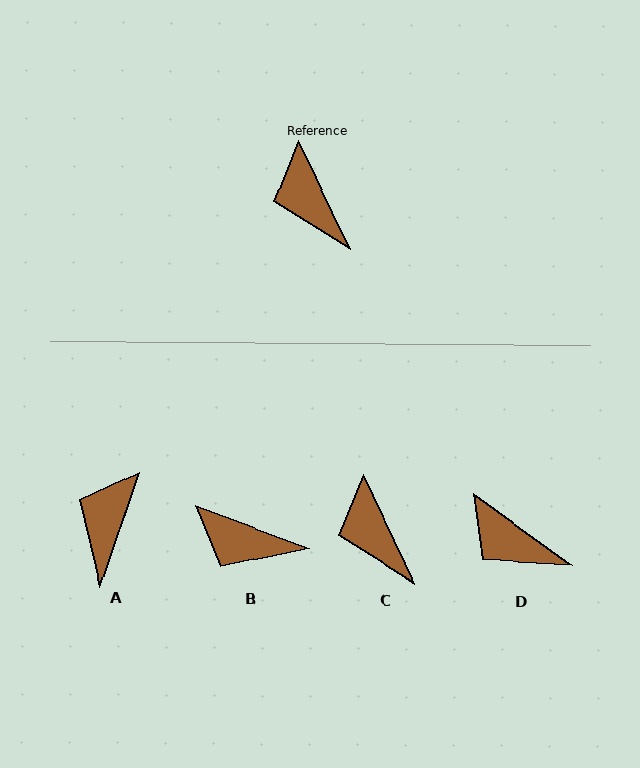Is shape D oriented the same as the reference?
No, it is off by about 29 degrees.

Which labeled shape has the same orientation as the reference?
C.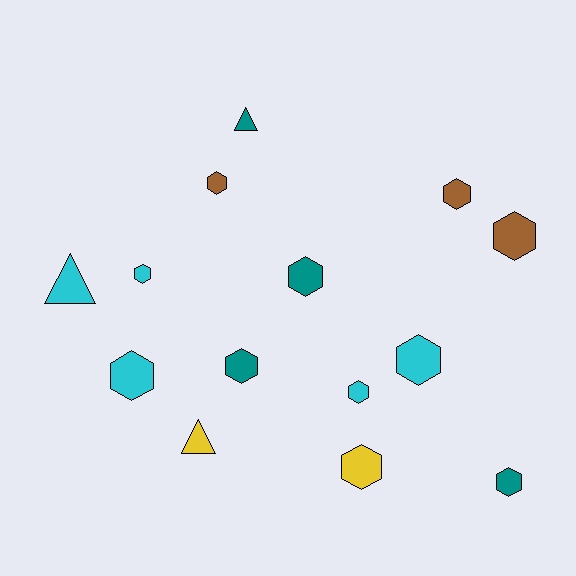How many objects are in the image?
There are 14 objects.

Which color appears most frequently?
Cyan, with 5 objects.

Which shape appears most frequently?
Hexagon, with 11 objects.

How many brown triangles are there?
There are no brown triangles.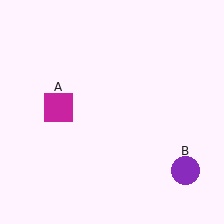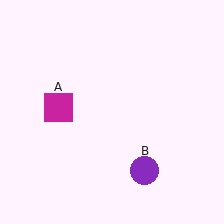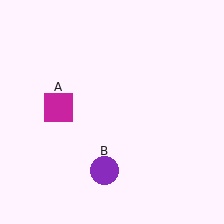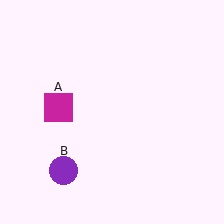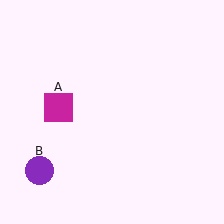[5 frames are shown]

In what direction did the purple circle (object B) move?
The purple circle (object B) moved left.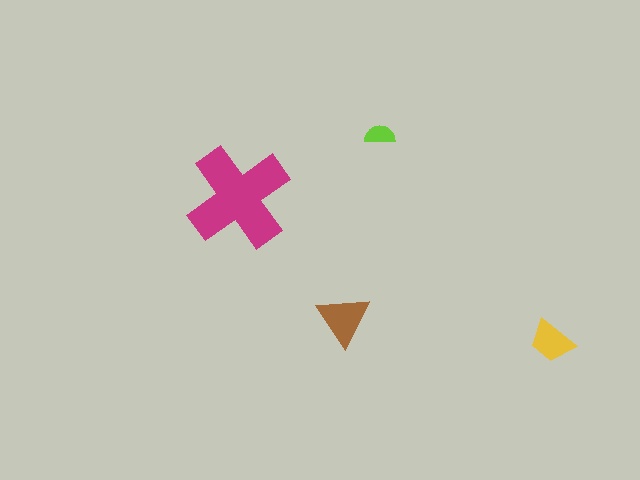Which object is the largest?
The magenta cross.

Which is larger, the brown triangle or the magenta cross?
The magenta cross.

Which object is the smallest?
The lime semicircle.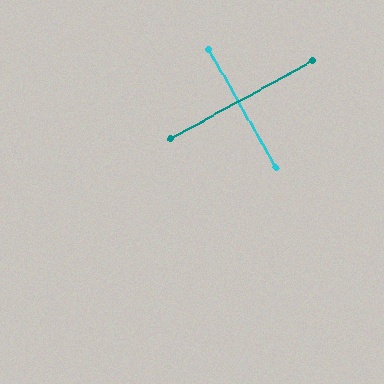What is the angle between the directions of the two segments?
Approximately 89 degrees.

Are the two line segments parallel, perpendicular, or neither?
Perpendicular — they meet at approximately 89°.